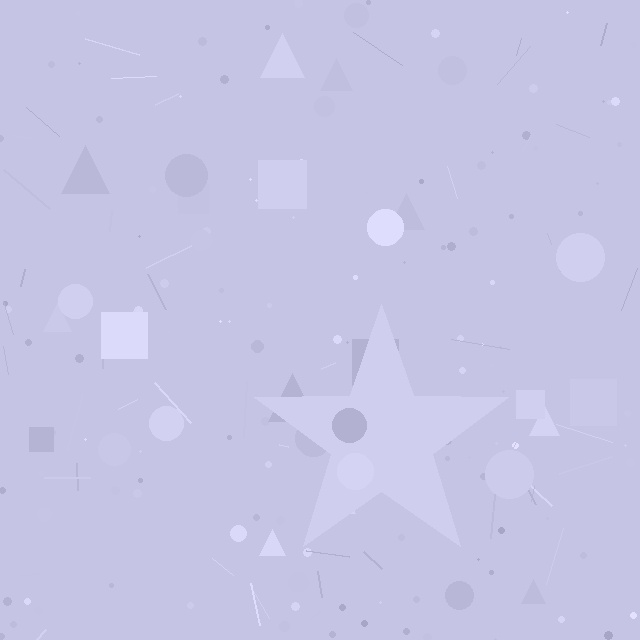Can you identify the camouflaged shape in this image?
The camouflaged shape is a star.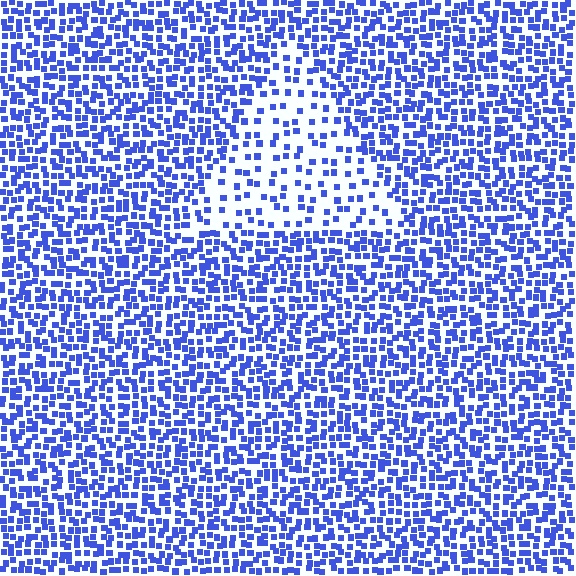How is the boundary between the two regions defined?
The boundary is defined by a change in element density (approximately 2.4x ratio). All elements are the same color, size, and shape.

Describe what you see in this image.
The image contains small blue elements arranged at two different densities. A triangle-shaped region is visible where the elements are less densely packed than the surrounding area.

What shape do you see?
I see a triangle.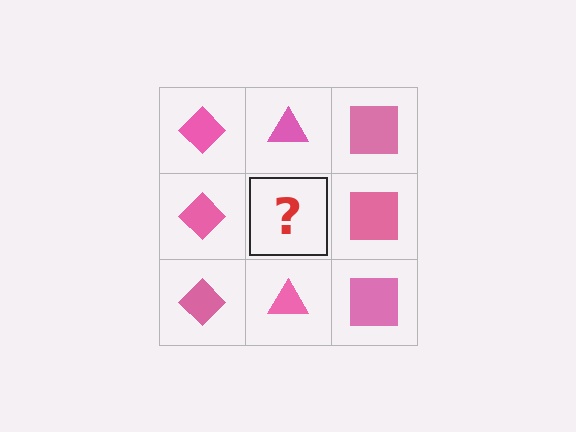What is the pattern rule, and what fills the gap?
The rule is that each column has a consistent shape. The gap should be filled with a pink triangle.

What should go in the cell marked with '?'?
The missing cell should contain a pink triangle.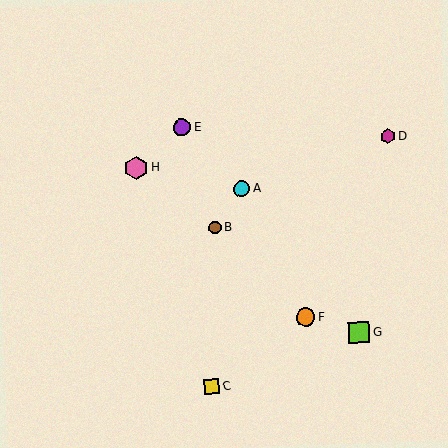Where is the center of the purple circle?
The center of the purple circle is at (182, 127).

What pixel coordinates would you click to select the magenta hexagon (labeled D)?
Click at (388, 136) to select the magenta hexagon D.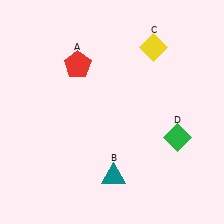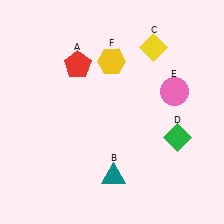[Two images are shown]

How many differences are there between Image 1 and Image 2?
There are 2 differences between the two images.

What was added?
A pink circle (E), a yellow hexagon (F) were added in Image 2.